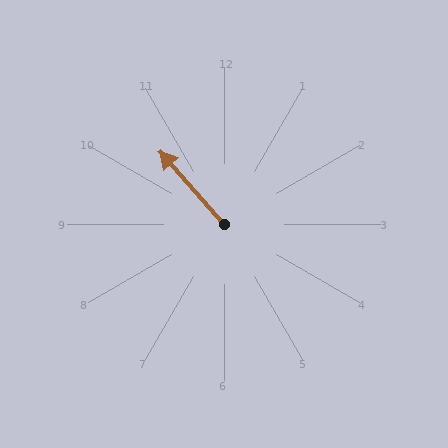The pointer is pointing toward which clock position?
Roughly 11 o'clock.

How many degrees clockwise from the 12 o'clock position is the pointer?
Approximately 319 degrees.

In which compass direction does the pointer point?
Northwest.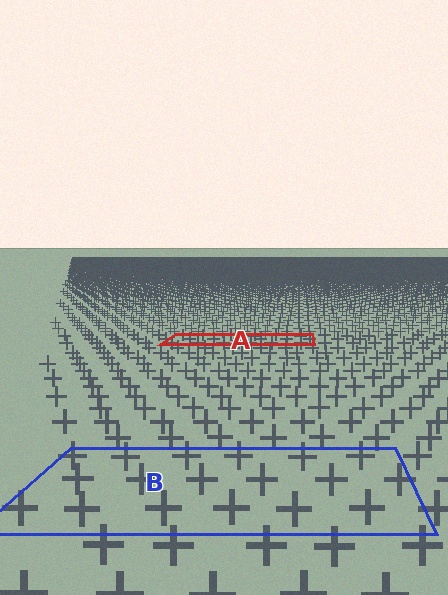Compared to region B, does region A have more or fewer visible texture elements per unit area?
Region A has more texture elements per unit area — they are packed more densely because it is farther away.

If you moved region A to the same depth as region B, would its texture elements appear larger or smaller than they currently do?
They would appear larger. At a closer depth, the same texture elements are projected at a bigger on-screen size.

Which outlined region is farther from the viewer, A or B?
Region A is farther from the viewer — the texture elements inside it appear smaller and more densely packed.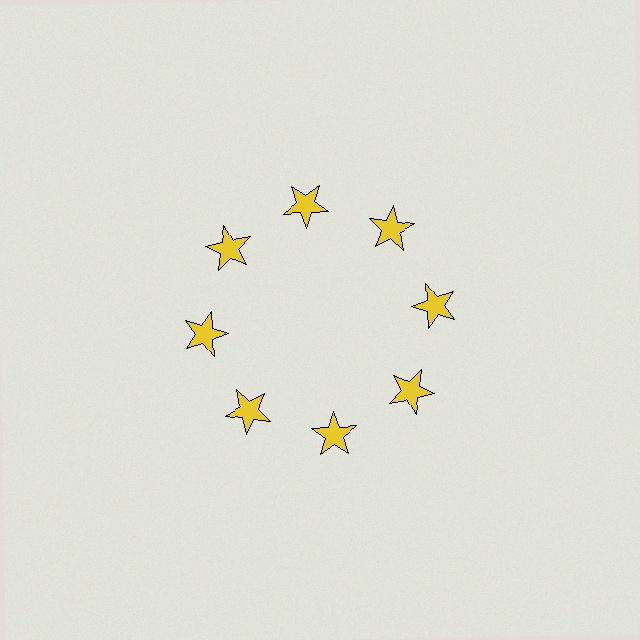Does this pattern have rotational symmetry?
Yes, this pattern has 8-fold rotational symmetry. It looks the same after rotating 45 degrees around the center.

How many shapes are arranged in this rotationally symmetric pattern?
There are 8 shapes, arranged in 8 groups of 1.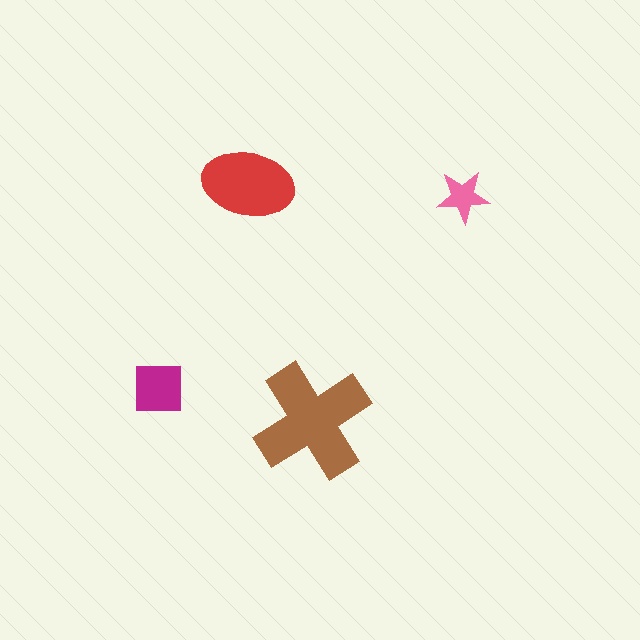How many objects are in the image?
There are 4 objects in the image.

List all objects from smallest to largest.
The pink star, the magenta square, the red ellipse, the brown cross.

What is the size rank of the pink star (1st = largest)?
4th.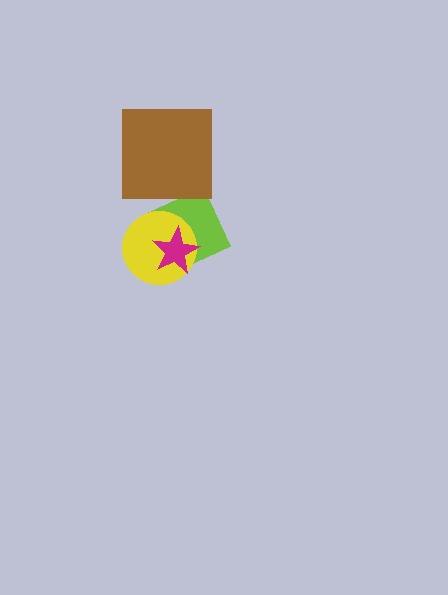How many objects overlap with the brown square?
1 object overlaps with the brown square.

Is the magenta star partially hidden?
No, no other shape covers it.